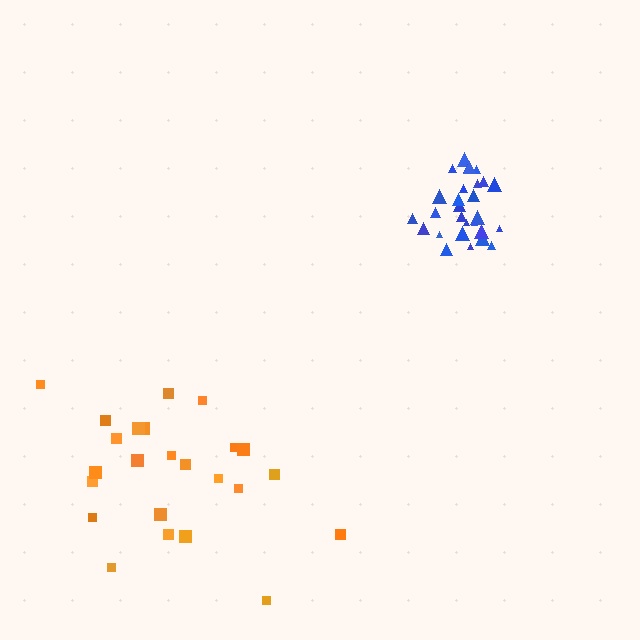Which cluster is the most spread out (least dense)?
Orange.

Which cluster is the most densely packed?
Blue.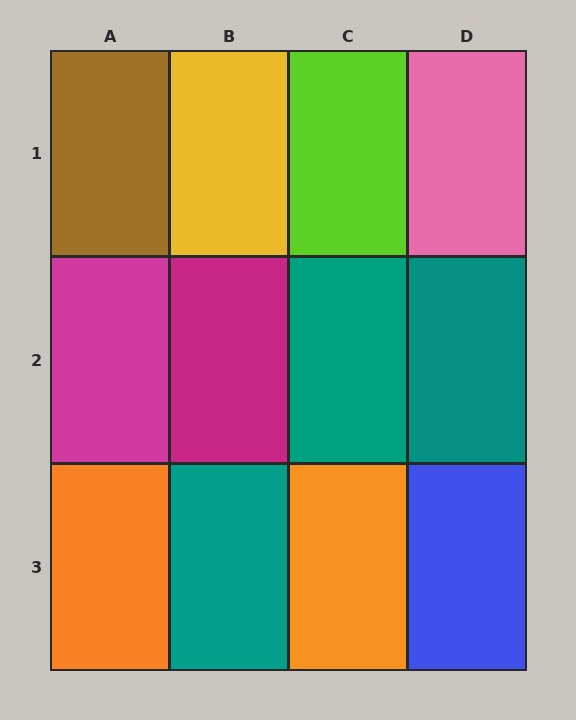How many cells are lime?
1 cell is lime.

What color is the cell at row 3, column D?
Blue.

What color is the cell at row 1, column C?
Lime.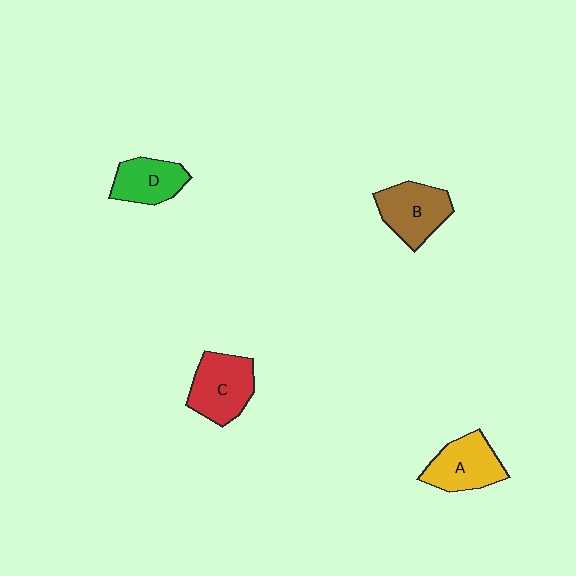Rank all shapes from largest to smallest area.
From largest to smallest: C (red), B (brown), A (yellow), D (green).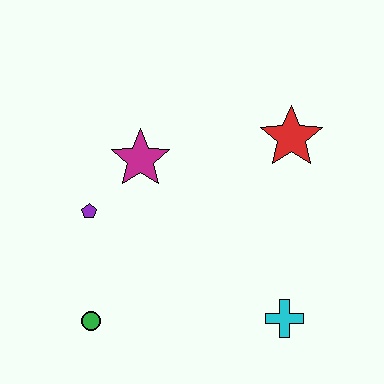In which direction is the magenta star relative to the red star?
The magenta star is to the left of the red star.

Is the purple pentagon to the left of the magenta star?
Yes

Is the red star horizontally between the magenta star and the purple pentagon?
No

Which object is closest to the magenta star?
The purple pentagon is closest to the magenta star.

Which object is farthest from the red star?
The green circle is farthest from the red star.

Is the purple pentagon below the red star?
Yes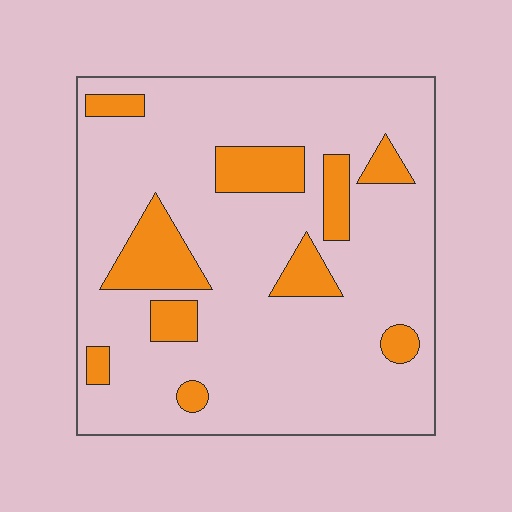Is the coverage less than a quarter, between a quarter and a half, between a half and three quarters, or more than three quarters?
Less than a quarter.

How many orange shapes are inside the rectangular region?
10.